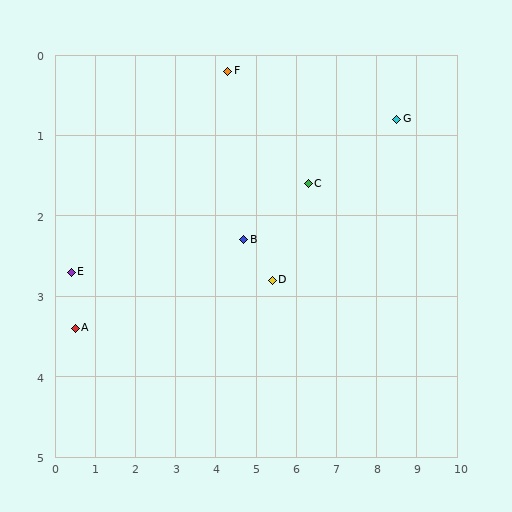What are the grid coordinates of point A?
Point A is at approximately (0.5, 3.4).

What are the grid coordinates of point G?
Point G is at approximately (8.5, 0.8).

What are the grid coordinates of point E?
Point E is at approximately (0.4, 2.7).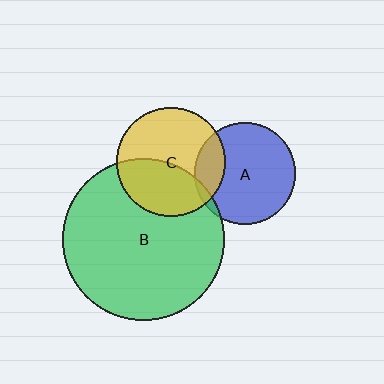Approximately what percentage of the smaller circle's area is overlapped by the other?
Approximately 40%.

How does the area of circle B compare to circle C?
Approximately 2.2 times.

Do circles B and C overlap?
Yes.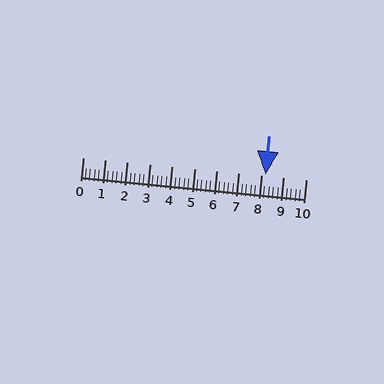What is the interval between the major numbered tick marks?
The major tick marks are spaced 1 units apart.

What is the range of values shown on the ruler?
The ruler shows values from 0 to 10.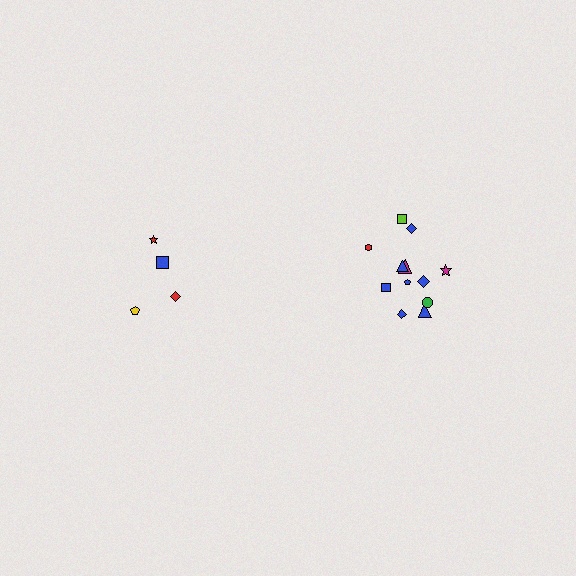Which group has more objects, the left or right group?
The right group.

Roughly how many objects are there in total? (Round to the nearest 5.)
Roughly 15 objects in total.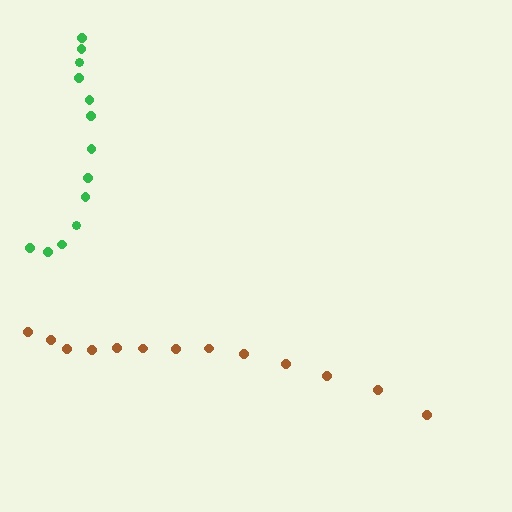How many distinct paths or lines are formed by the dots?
There are 2 distinct paths.